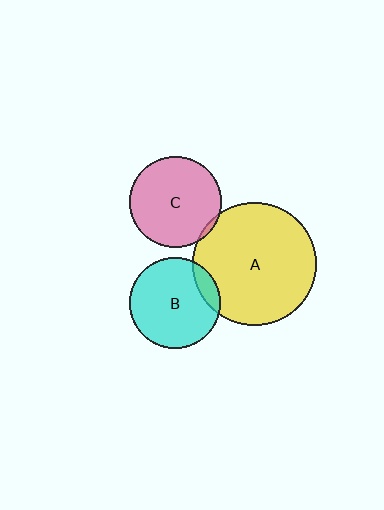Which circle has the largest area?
Circle A (yellow).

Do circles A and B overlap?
Yes.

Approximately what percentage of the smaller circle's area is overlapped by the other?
Approximately 10%.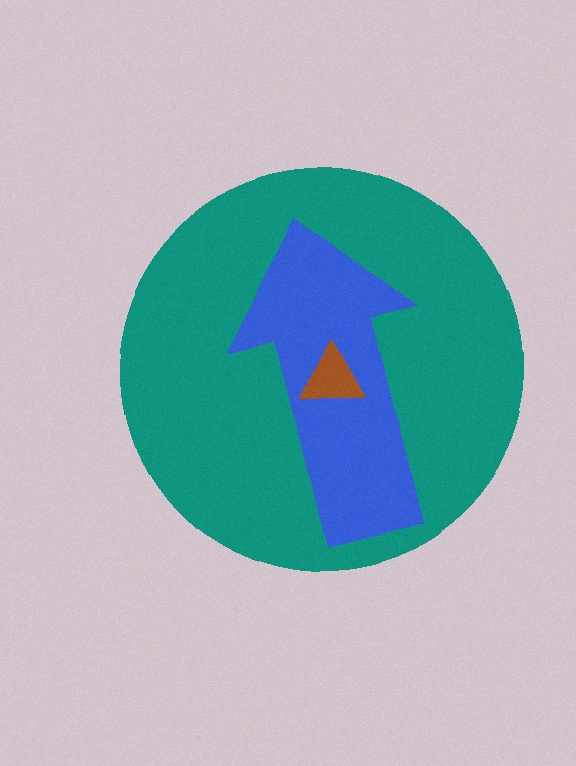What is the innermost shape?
The brown triangle.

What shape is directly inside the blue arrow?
The brown triangle.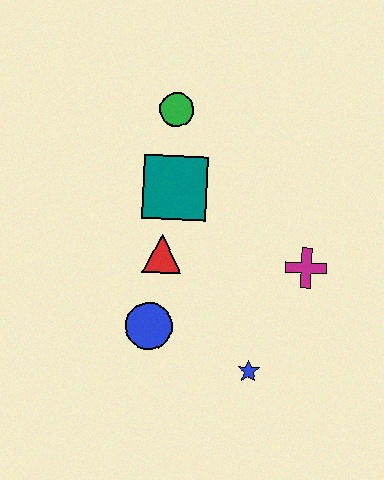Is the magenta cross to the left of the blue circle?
No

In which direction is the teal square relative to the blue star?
The teal square is above the blue star.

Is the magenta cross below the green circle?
Yes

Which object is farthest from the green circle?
The blue star is farthest from the green circle.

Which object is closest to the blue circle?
The red triangle is closest to the blue circle.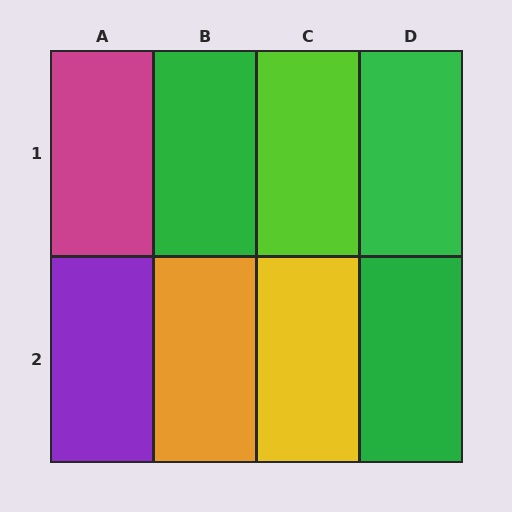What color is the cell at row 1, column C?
Lime.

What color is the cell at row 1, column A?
Magenta.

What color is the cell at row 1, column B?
Green.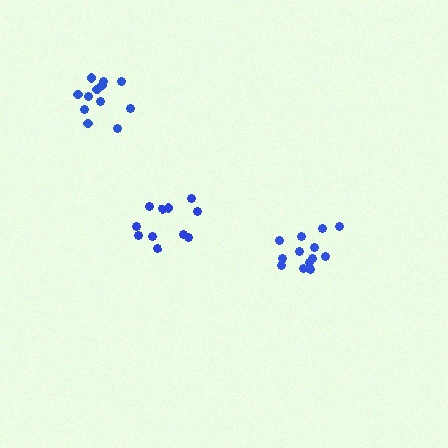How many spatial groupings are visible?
There are 3 spatial groupings.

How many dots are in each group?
Group 1: 11 dots, Group 2: 13 dots, Group 3: 12 dots (36 total).